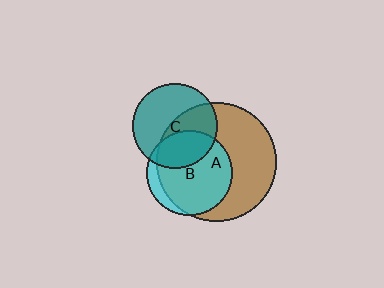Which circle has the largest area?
Circle A (brown).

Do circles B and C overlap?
Yes.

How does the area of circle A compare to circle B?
Approximately 1.9 times.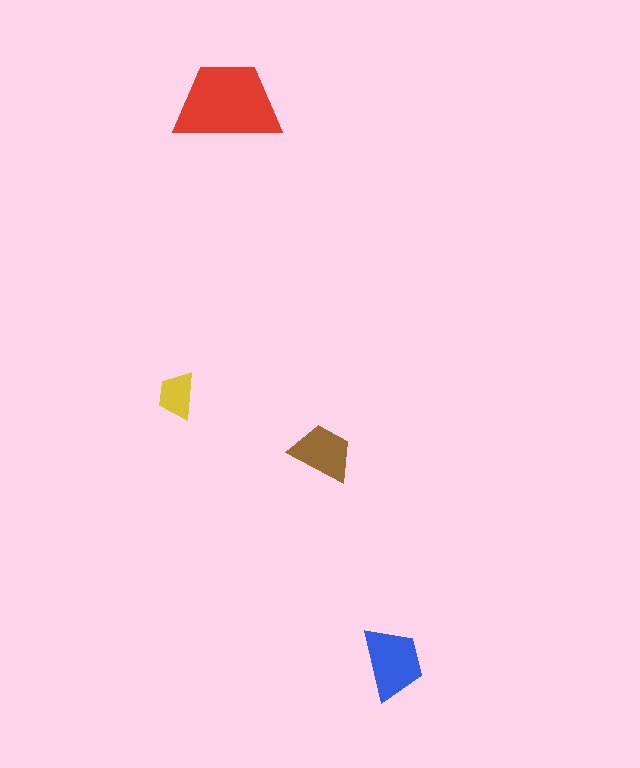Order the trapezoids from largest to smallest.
the red one, the blue one, the brown one, the yellow one.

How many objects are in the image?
There are 4 objects in the image.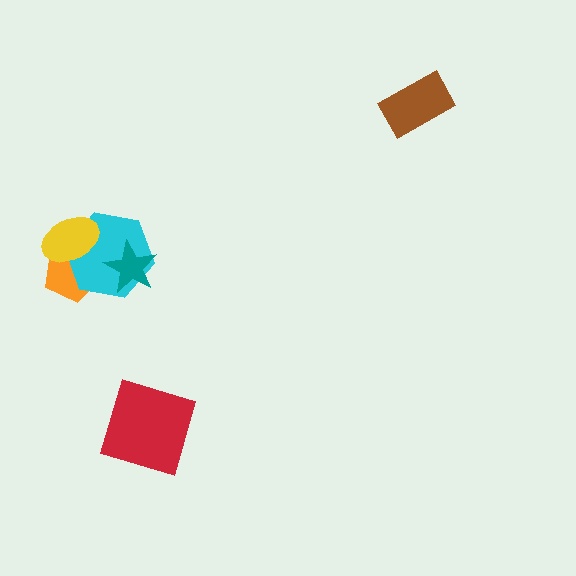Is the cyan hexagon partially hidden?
Yes, it is partially covered by another shape.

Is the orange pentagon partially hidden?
Yes, it is partially covered by another shape.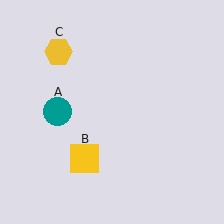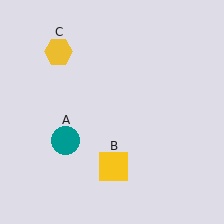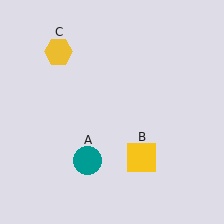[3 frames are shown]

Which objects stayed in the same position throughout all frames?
Yellow hexagon (object C) remained stationary.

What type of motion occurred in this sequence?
The teal circle (object A), yellow square (object B) rotated counterclockwise around the center of the scene.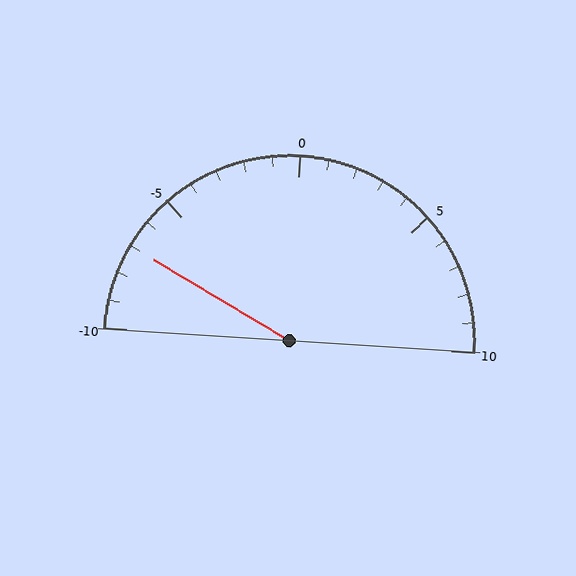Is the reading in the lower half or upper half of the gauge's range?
The reading is in the lower half of the range (-10 to 10).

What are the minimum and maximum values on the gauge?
The gauge ranges from -10 to 10.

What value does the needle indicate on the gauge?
The needle indicates approximately -7.